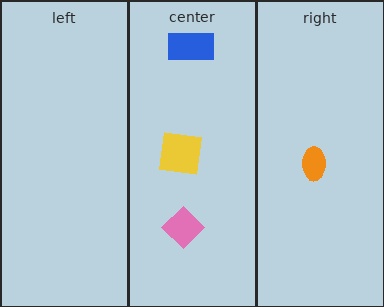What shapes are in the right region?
The orange ellipse.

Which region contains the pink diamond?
The center region.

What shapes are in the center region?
The blue rectangle, the pink diamond, the yellow square.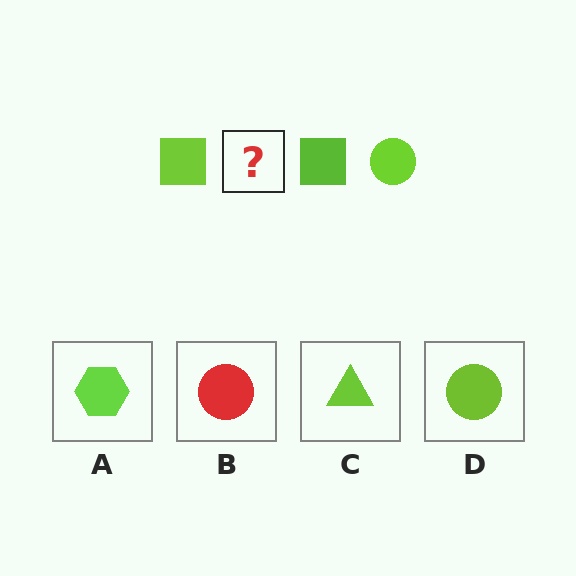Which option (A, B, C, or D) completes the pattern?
D.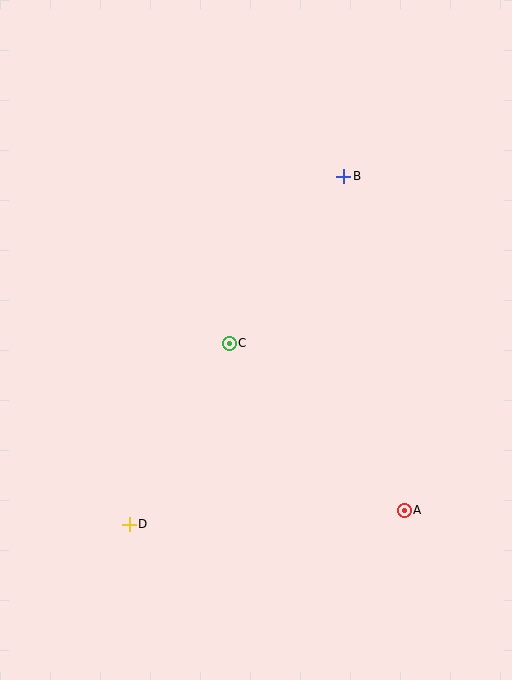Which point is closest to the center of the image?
Point C at (229, 343) is closest to the center.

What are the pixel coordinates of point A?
Point A is at (404, 510).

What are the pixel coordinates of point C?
Point C is at (229, 343).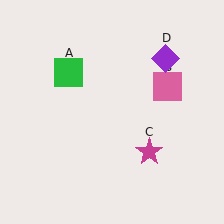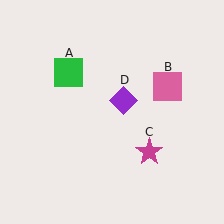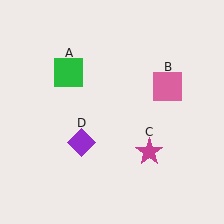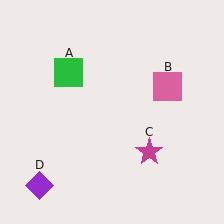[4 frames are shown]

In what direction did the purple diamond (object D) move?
The purple diamond (object D) moved down and to the left.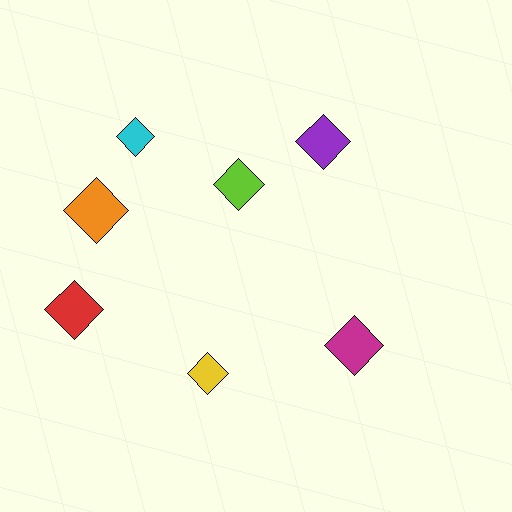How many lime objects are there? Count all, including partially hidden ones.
There is 1 lime object.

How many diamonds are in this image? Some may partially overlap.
There are 7 diamonds.